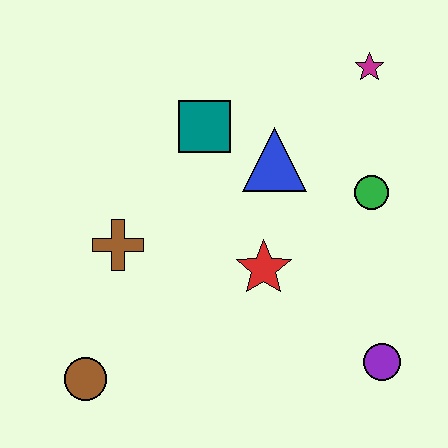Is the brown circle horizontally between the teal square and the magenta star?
No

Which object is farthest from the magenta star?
The brown circle is farthest from the magenta star.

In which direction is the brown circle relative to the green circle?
The brown circle is to the left of the green circle.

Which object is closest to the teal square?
The blue triangle is closest to the teal square.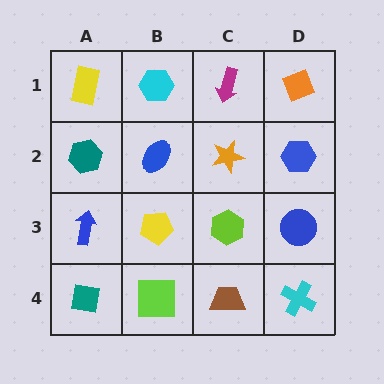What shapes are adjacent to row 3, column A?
A teal hexagon (row 2, column A), a teal square (row 4, column A), a yellow pentagon (row 3, column B).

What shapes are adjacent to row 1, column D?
A blue hexagon (row 2, column D), a magenta arrow (row 1, column C).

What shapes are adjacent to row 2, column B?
A cyan hexagon (row 1, column B), a yellow pentagon (row 3, column B), a teal hexagon (row 2, column A), an orange star (row 2, column C).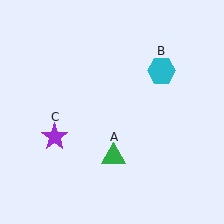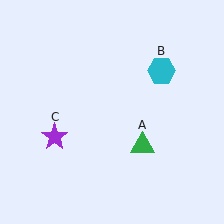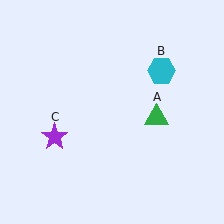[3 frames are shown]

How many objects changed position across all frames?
1 object changed position: green triangle (object A).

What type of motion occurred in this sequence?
The green triangle (object A) rotated counterclockwise around the center of the scene.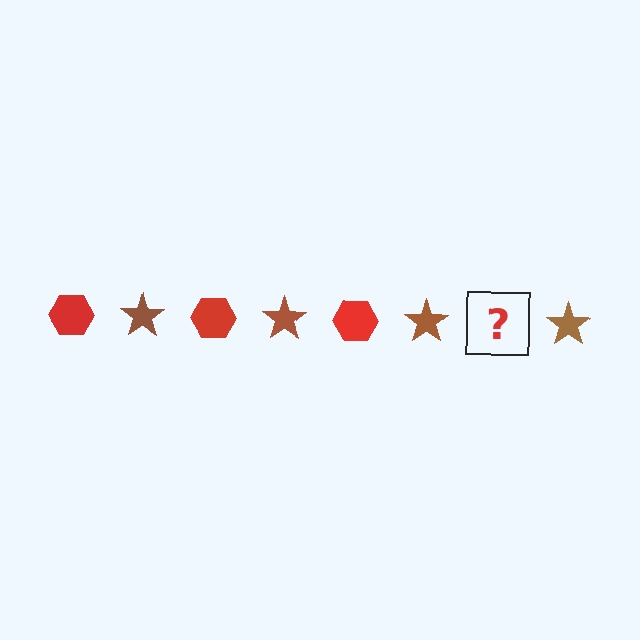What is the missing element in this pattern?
The missing element is a red hexagon.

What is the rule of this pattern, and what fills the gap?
The rule is that the pattern alternates between red hexagon and brown star. The gap should be filled with a red hexagon.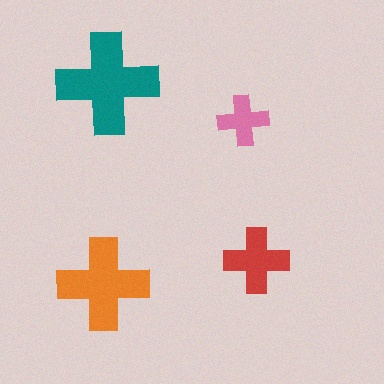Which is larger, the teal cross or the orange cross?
The teal one.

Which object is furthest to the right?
The red cross is rightmost.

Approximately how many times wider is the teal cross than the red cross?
About 1.5 times wider.